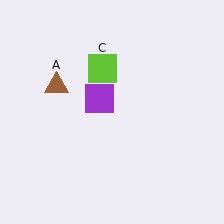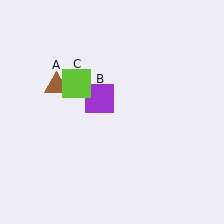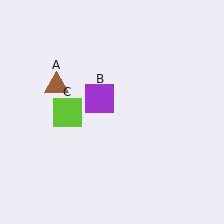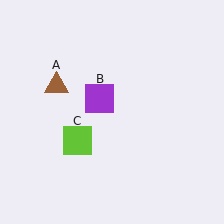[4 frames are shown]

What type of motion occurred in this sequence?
The lime square (object C) rotated counterclockwise around the center of the scene.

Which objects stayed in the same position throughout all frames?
Brown triangle (object A) and purple square (object B) remained stationary.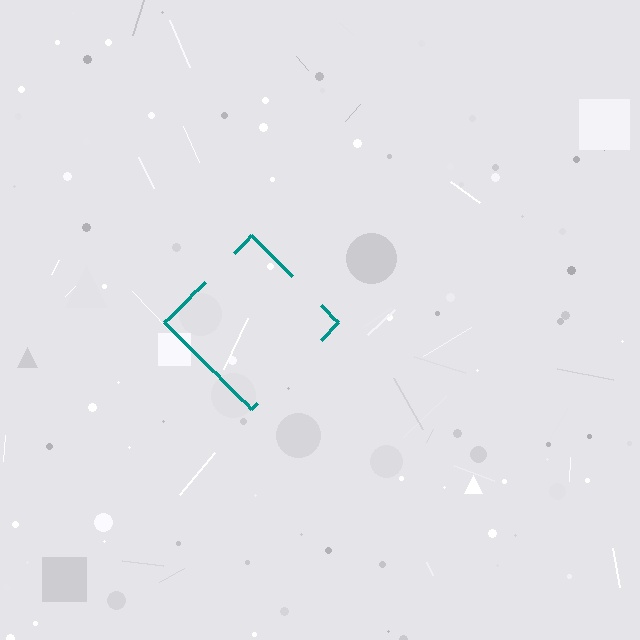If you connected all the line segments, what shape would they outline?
They would outline a diamond.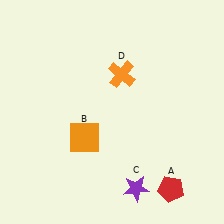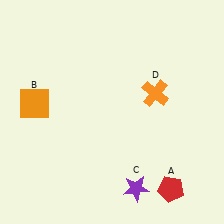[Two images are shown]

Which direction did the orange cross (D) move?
The orange cross (D) moved right.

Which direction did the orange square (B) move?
The orange square (B) moved left.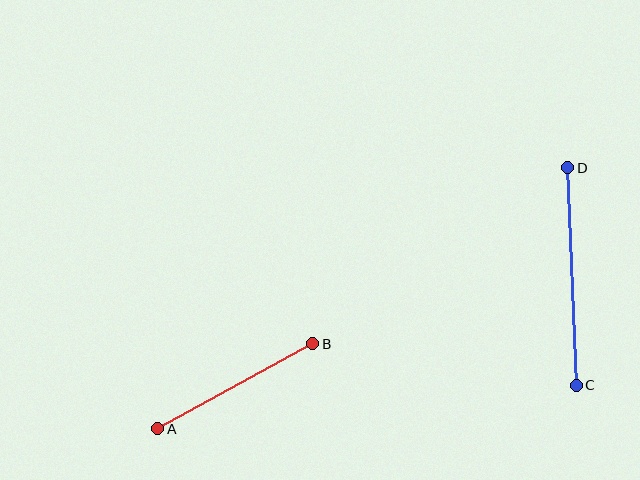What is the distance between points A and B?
The distance is approximately 177 pixels.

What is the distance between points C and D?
The distance is approximately 218 pixels.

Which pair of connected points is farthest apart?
Points C and D are farthest apart.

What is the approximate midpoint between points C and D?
The midpoint is at approximately (572, 277) pixels.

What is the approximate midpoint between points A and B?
The midpoint is at approximately (235, 386) pixels.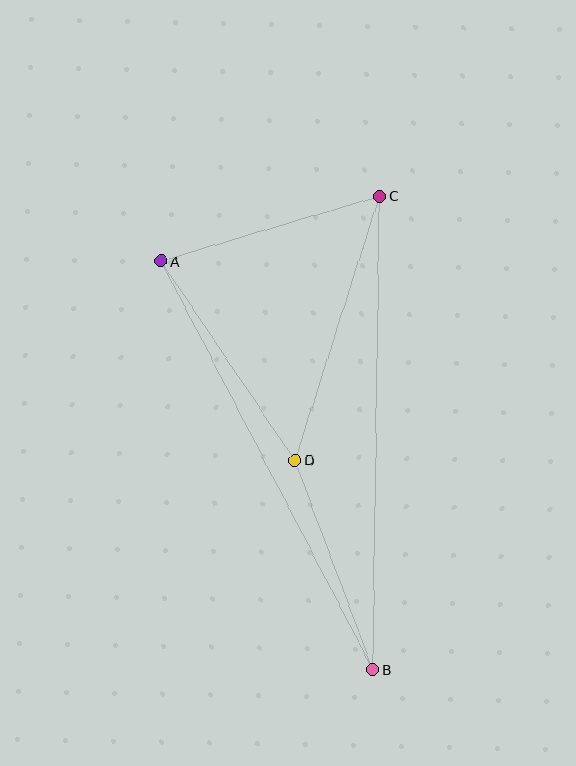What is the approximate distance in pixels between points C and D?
The distance between C and D is approximately 278 pixels.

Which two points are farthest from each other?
Points B and C are farthest from each other.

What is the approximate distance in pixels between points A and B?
The distance between A and B is approximately 460 pixels.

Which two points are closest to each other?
Points B and D are closest to each other.